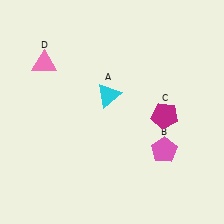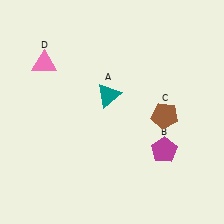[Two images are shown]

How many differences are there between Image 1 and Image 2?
There are 3 differences between the two images.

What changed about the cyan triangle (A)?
In Image 1, A is cyan. In Image 2, it changed to teal.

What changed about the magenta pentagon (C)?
In Image 1, C is magenta. In Image 2, it changed to brown.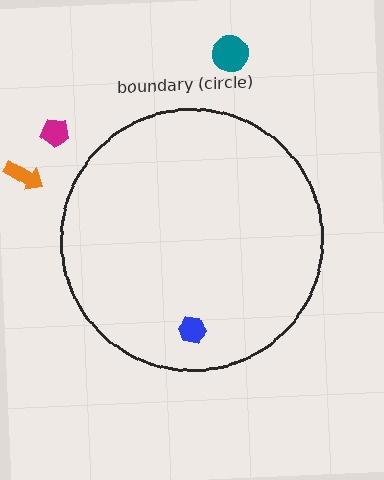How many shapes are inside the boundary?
1 inside, 3 outside.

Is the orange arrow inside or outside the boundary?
Outside.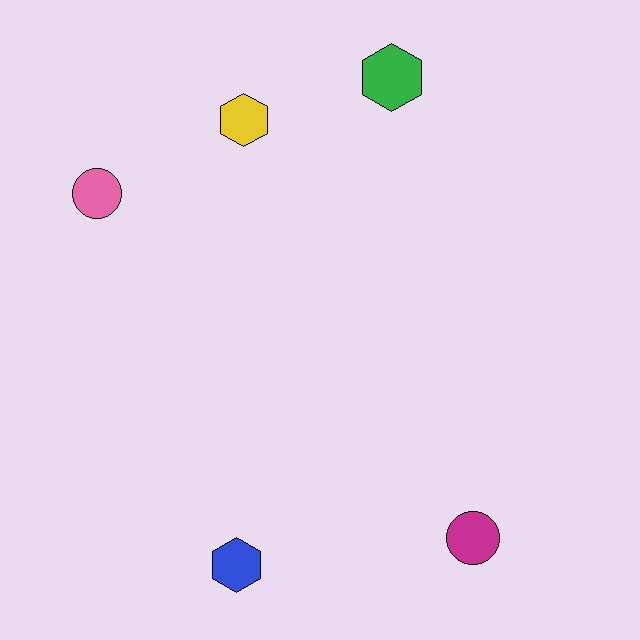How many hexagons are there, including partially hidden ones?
There are 3 hexagons.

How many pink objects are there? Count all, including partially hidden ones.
There is 1 pink object.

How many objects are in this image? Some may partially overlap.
There are 5 objects.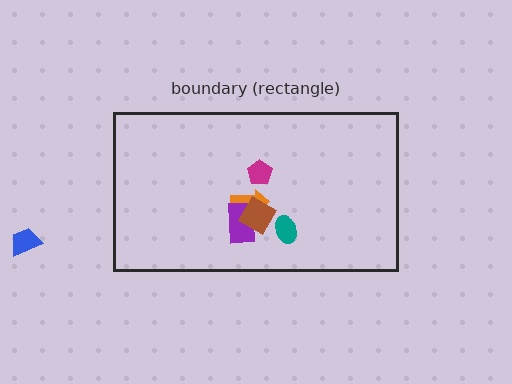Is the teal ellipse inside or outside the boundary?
Inside.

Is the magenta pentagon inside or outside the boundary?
Inside.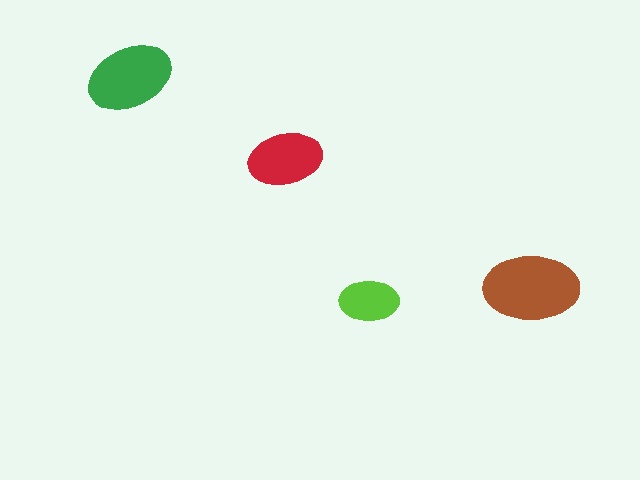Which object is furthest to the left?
The green ellipse is leftmost.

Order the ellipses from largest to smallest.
the brown one, the green one, the red one, the lime one.